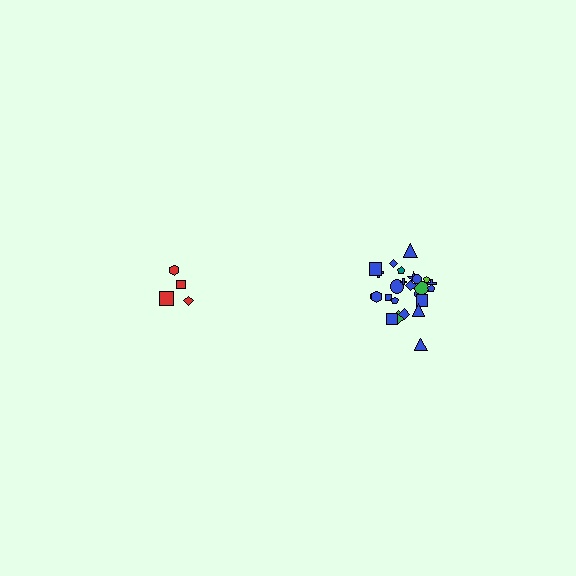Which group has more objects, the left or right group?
The right group.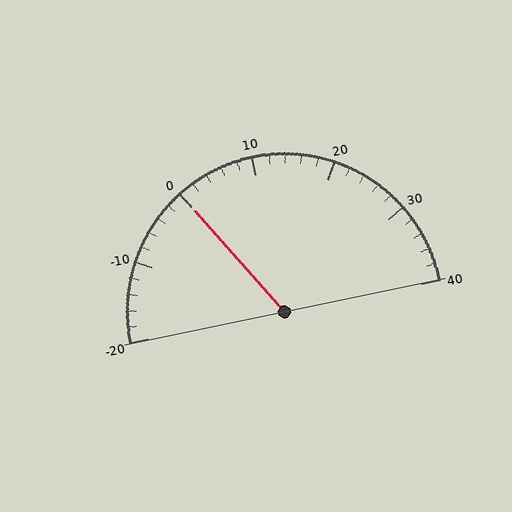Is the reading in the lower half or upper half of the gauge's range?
The reading is in the lower half of the range (-20 to 40).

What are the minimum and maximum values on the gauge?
The gauge ranges from -20 to 40.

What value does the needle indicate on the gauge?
The needle indicates approximately 0.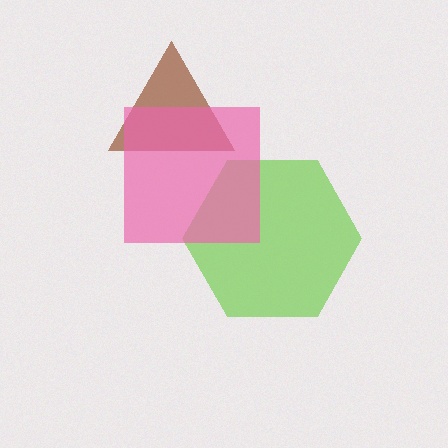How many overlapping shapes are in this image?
There are 3 overlapping shapes in the image.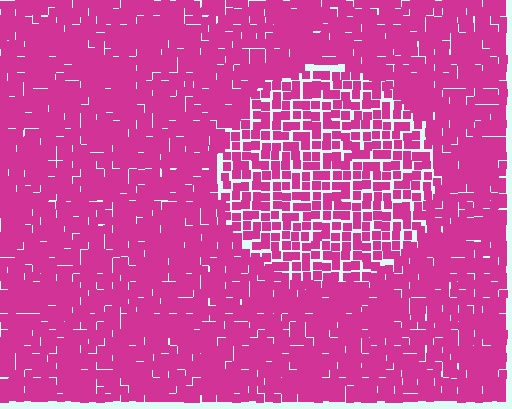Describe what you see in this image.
The image contains small magenta elements arranged at two different densities. A circle-shaped region is visible where the elements are less densely packed than the surrounding area.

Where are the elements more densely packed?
The elements are more densely packed outside the circle boundary.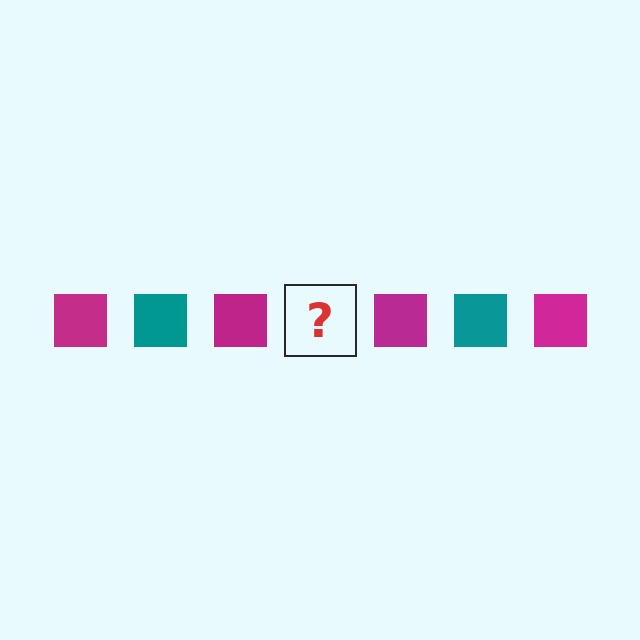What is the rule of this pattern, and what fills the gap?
The rule is that the pattern cycles through magenta, teal squares. The gap should be filled with a teal square.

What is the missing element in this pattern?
The missing element is a teal square.